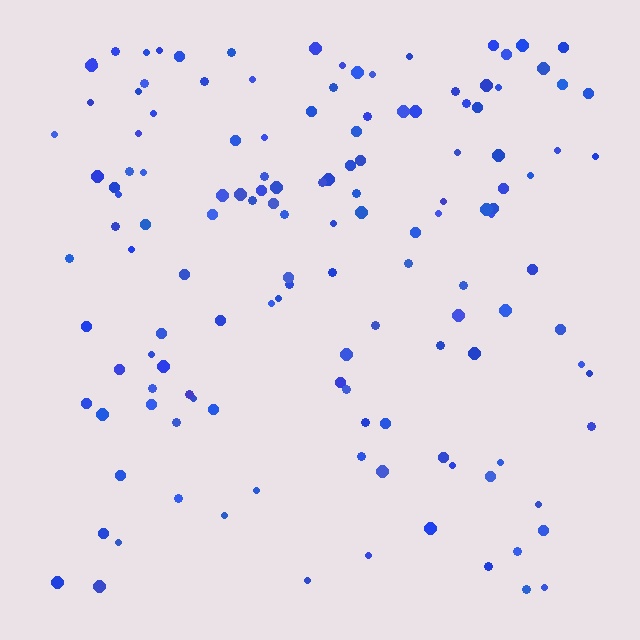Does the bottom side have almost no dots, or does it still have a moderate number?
Still a moderate number, just noticeably fewer than the top.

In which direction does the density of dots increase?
From bottom to top, with the top side densest.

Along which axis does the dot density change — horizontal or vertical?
Vertical.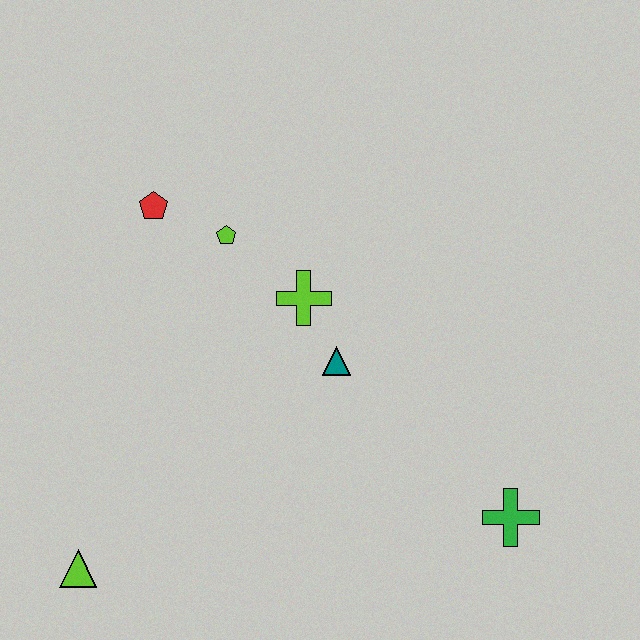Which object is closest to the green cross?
The teal triangle is closest to the green cross.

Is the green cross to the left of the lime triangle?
No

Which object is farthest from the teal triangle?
The lime triangle is farthest from the teal triangle.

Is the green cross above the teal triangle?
No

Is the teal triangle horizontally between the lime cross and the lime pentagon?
No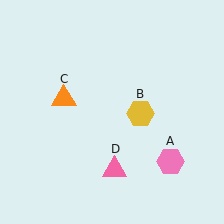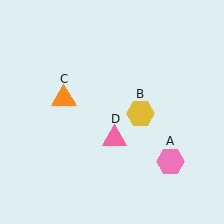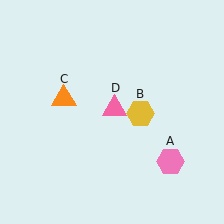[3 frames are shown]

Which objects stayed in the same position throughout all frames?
Pink hexagon (object A) and yellow hexagon (object B) and orange triangle (object C) remained stationary.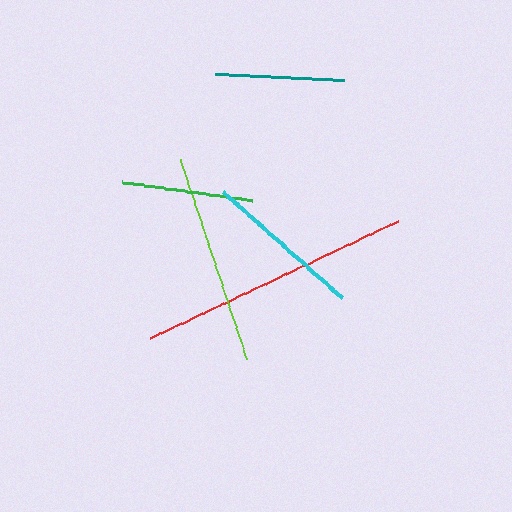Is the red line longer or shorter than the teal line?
The red line is longer than the teal line.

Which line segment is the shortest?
The teal line is the shortest at approximately 129 pixels.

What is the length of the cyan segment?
The cyan segment is approximately 159 pixels long.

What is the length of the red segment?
The red segment is approximately 274 pixels long.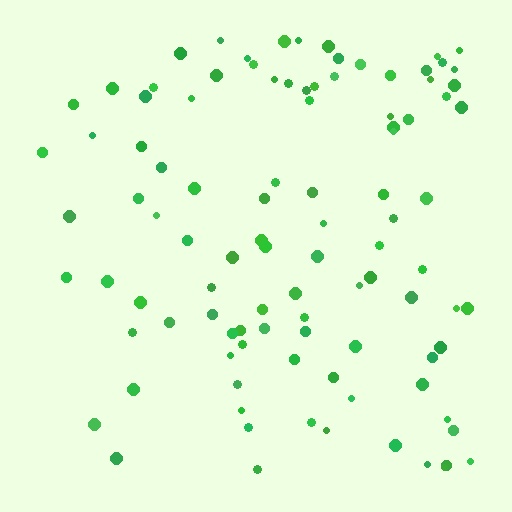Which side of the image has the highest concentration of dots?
The right.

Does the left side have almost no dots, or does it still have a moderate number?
Still a moderate number, just noticeably fewer than the right.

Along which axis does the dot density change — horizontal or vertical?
Horizontal.